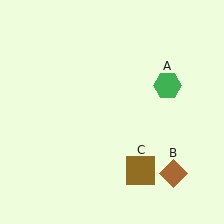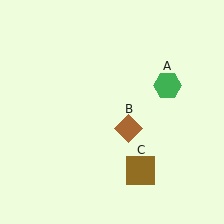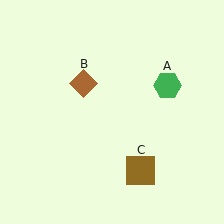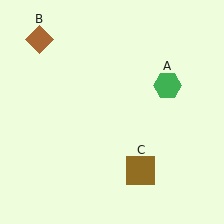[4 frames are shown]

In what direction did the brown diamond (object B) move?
The brown diamond (object B) moved up and to the left.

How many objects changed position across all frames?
1 object changed position: brown diamond (object B).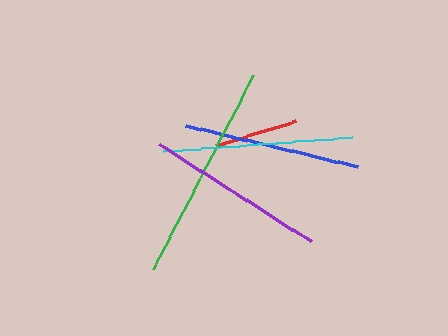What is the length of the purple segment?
The purple segment is approximately 179 pixels long.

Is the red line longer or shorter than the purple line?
The purple line is longer than the red line.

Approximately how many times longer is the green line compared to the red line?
The green line is approximately 2.6 times the length of the red line.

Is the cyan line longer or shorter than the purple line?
The cyan line is longer than the purple line.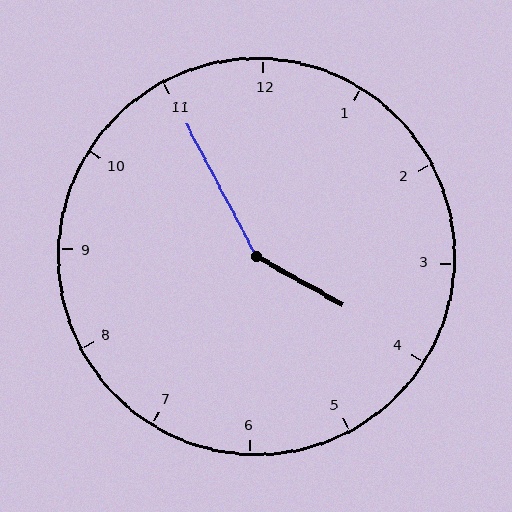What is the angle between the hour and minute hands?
Approximately 148 degrees.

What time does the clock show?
3:55.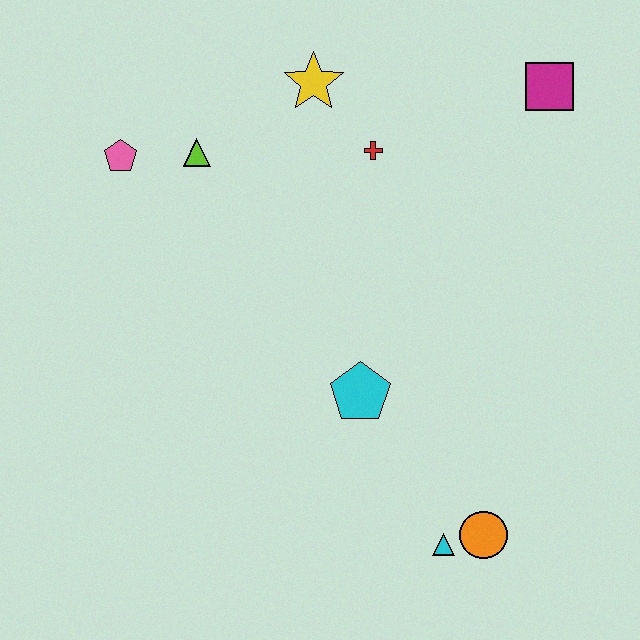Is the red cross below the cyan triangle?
No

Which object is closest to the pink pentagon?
The lime triangle is closest to the pink pentagon.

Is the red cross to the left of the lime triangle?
No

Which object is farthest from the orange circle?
The pink pentagon is farthest from the orange circle.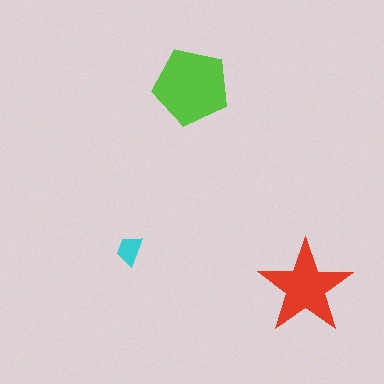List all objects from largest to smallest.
The lime pentagon, the red star, the cyan trapezoid.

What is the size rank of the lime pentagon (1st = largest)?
1st.